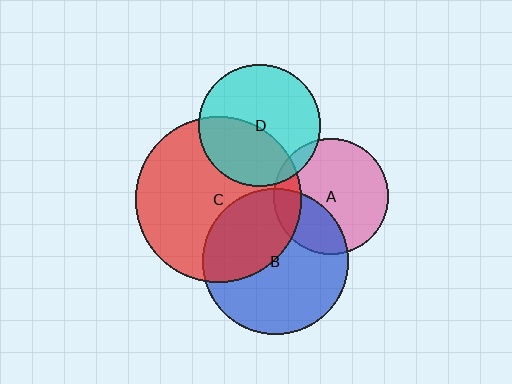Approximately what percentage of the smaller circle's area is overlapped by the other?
Approximately 30%.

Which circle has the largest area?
Circle C (red).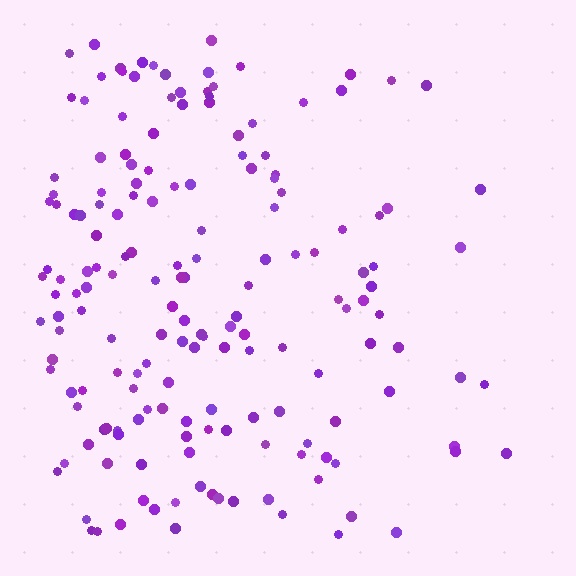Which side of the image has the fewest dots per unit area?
The right.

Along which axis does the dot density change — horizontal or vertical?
Horizontal.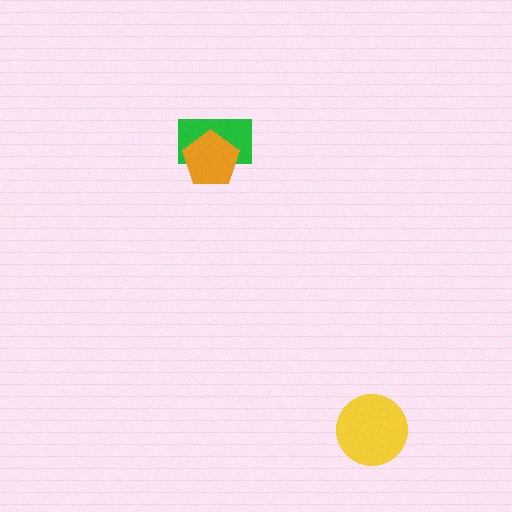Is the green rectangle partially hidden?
Yes, it is partially covered by another shape.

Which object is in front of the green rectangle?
The orange pentagon is in front of the green rectangle.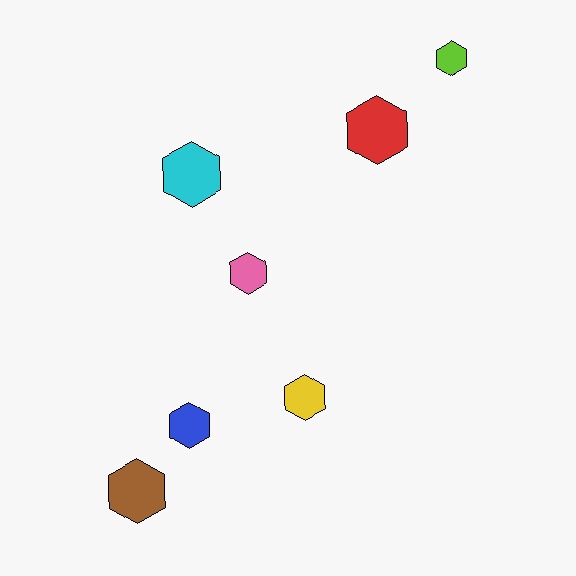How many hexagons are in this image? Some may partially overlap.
There are 7 hexagons.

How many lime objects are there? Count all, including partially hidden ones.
There is 1 lime object.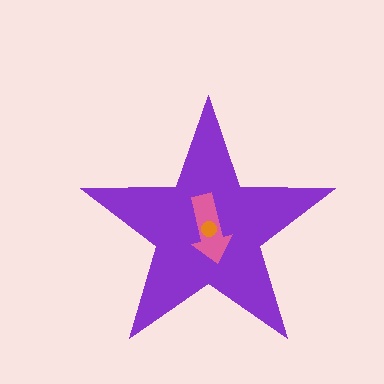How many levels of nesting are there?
3.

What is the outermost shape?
The purple star.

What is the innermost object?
The orange circle.